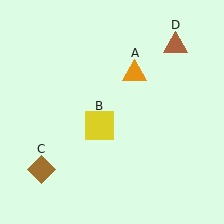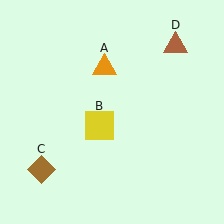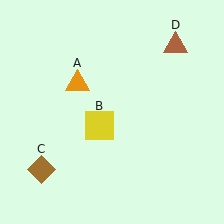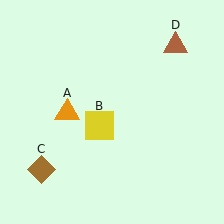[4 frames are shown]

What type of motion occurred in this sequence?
The orange triangle (object A) rotated counterclockwise around the center of the scene.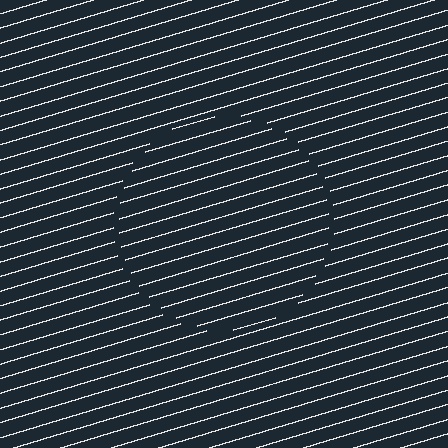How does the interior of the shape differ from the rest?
The interior of the shape contains the same grating, shifted by half a period — the contour is defined by the phase discontinuity where line-ends from the inner and outer gratings abut.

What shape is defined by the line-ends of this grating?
An illusory circle. The interior of the shape contains the same grating, shifted by half a period — the contour is defined by the phase discontinuity where line-ends from the inner and outer gratings abut.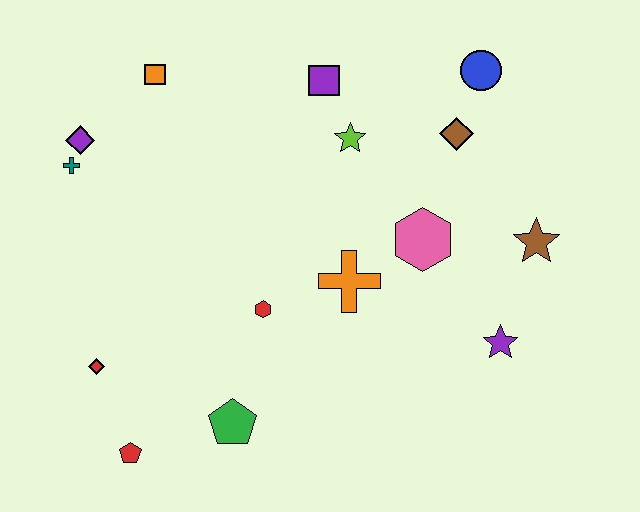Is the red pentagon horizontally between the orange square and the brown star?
No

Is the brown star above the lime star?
No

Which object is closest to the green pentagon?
The red pentagon is closest to the green pentagon.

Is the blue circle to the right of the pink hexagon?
Yes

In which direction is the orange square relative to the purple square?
The orange square is to the left of the purple square.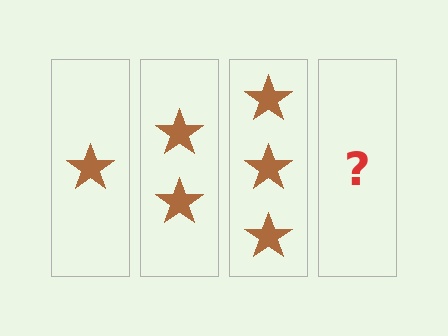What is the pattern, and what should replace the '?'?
The pattern is that each step adds one more star. The '?' should be 4 stars.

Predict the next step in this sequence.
The next step is 4 stars.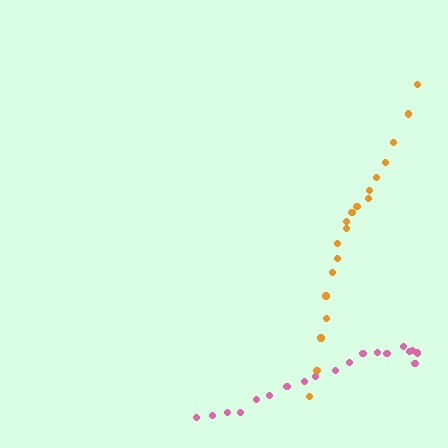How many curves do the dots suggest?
There are 2 distinct paths.